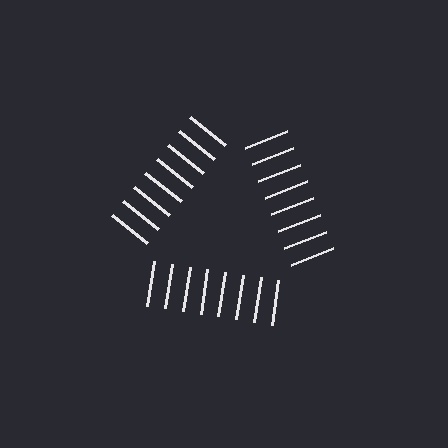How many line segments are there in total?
24 — 8 along each of the 3 edges.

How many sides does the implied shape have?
3 sides — the line-ends trace a triangle.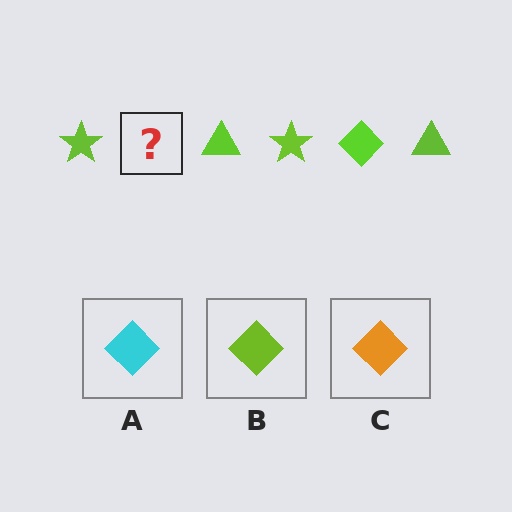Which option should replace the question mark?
Option B.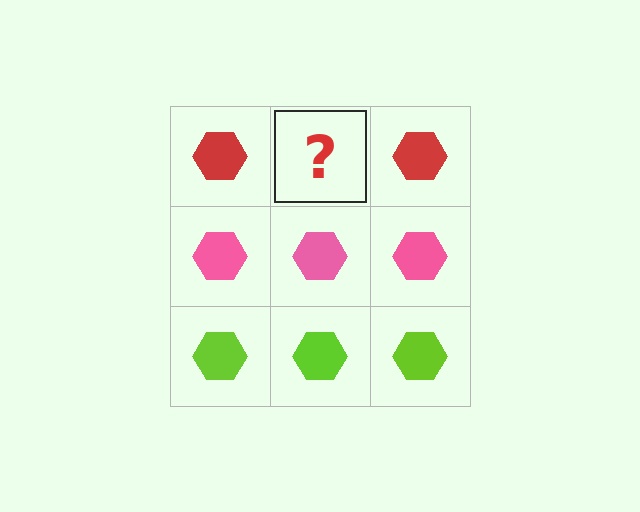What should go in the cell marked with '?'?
The missing cell should contain a red hexagon.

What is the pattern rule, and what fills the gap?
The rule is that each row has a consistent color. The gap should be filled with a red hexagon.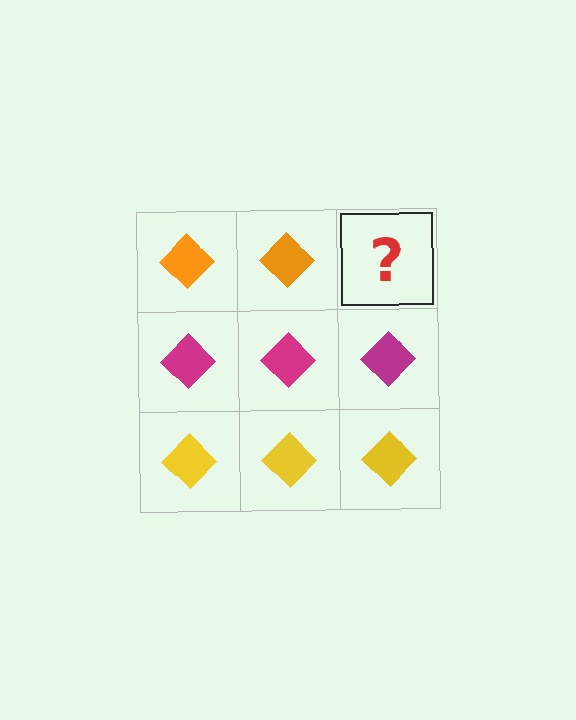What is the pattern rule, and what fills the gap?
The rule is that each row has a consistent color. The gap should be filled with an orange diamond.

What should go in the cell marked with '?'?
The missing cell should contain an orange diamond.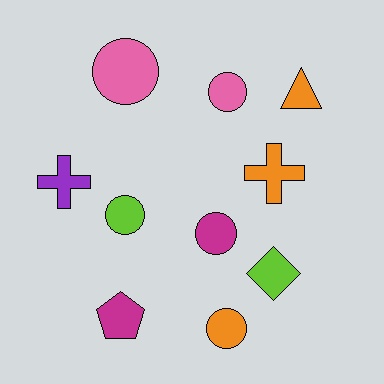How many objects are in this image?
There are 10 objects.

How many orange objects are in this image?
There are 3 orange objects.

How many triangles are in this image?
There is 1 triangle.